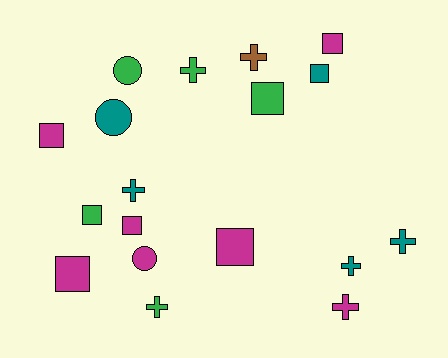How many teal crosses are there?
There are 3 teal crosses.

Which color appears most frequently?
Magenta, with 7 objects.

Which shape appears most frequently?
Square, with 8 objects.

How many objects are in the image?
There are 18 objects.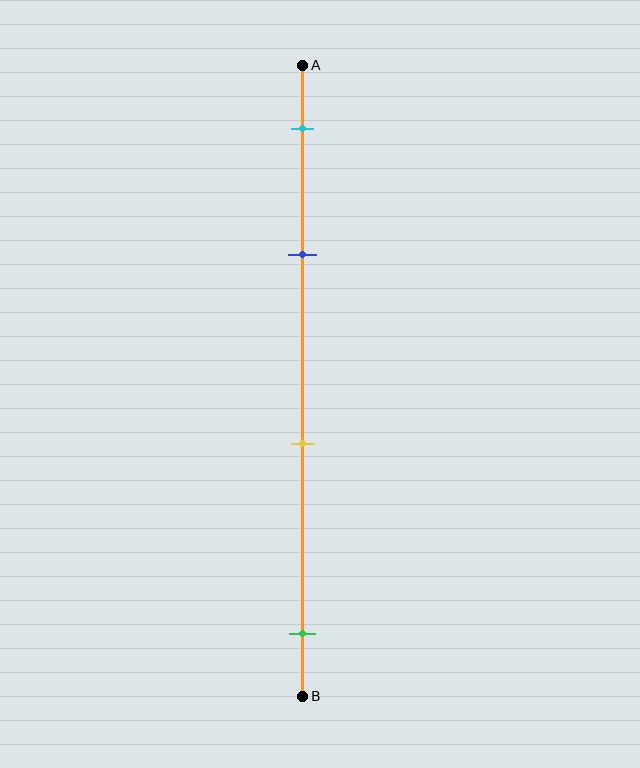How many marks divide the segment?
There are 4 marks dividing the segment.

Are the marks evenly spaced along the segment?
No, the marks are not evenly spaced.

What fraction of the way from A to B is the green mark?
The green mark is approximately 90% (0.9) of the way from A to B.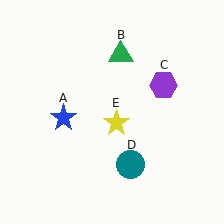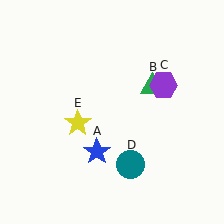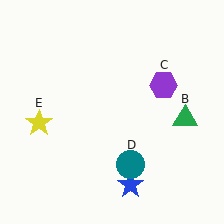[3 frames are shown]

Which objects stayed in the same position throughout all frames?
Purple hexagon (object C) and teal circle (object D) remained stationary.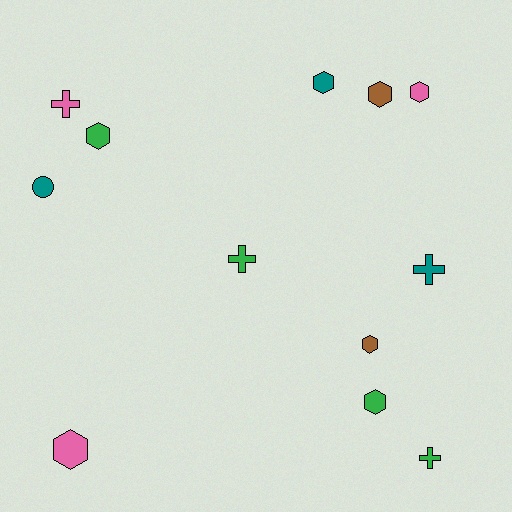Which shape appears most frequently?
Hexagon, with 7 objects.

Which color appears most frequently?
Green, with 4 objects.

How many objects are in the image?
There are 12 objects.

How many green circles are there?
There are no green circles.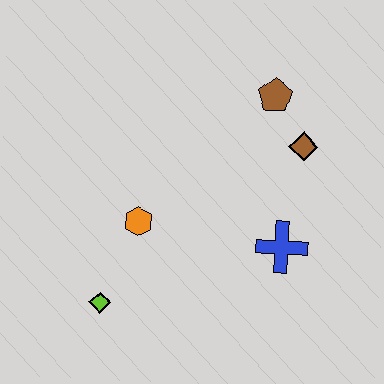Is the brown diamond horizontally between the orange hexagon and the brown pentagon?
No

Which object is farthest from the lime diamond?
The brown pentagon is farthest from the lime diamond.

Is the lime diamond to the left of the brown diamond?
Yes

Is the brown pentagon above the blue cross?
Yes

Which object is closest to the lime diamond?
The orange hexagon is closest to the lime diamond.